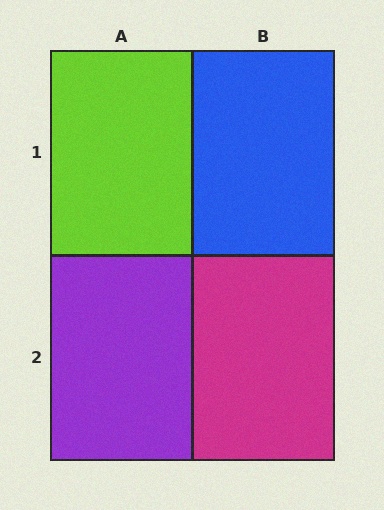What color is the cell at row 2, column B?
Magenta.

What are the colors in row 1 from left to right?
Lime, blue.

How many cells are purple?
1 cell is purple.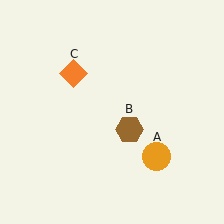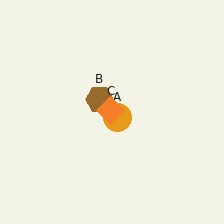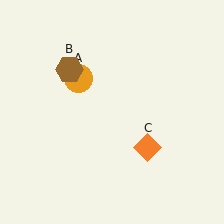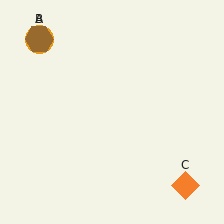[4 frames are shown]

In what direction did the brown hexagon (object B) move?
The brown hexagon (object B) moved up and to the left.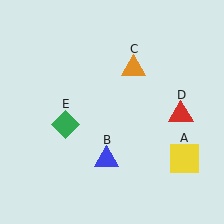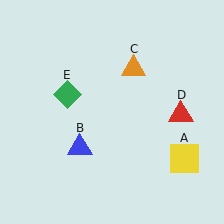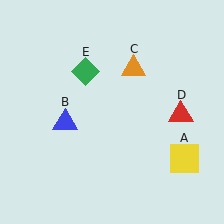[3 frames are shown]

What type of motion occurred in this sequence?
The blue triangle (object B), green diamond (object E) rotated clockwise around the center of the scene.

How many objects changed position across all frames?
2 objects changed position: blue triangle (object B), green diamond (object E).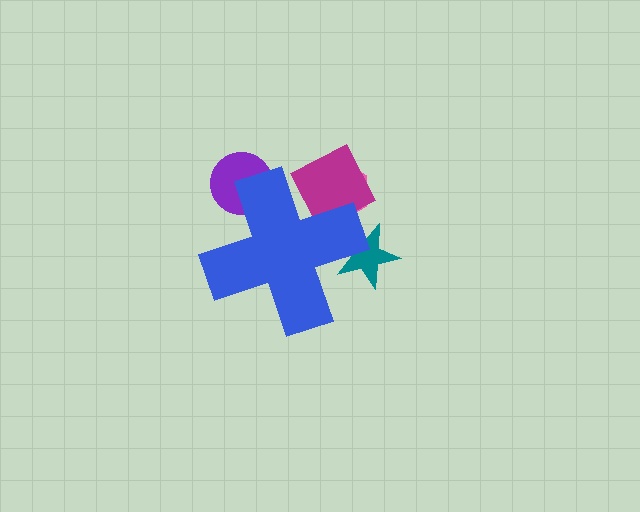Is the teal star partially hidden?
Yes, the teal star is partially hidden behind the blue cross.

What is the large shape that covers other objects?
A blue cross.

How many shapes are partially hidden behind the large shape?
4 shapes are partially hidden.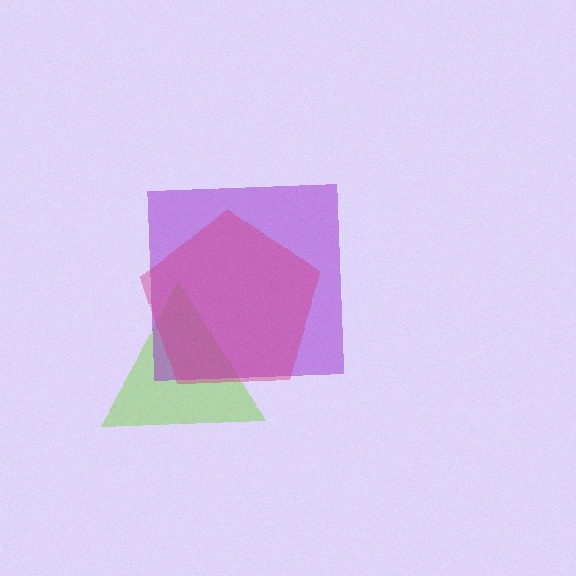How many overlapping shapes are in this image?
There are 3 overlapping shapes in the image.